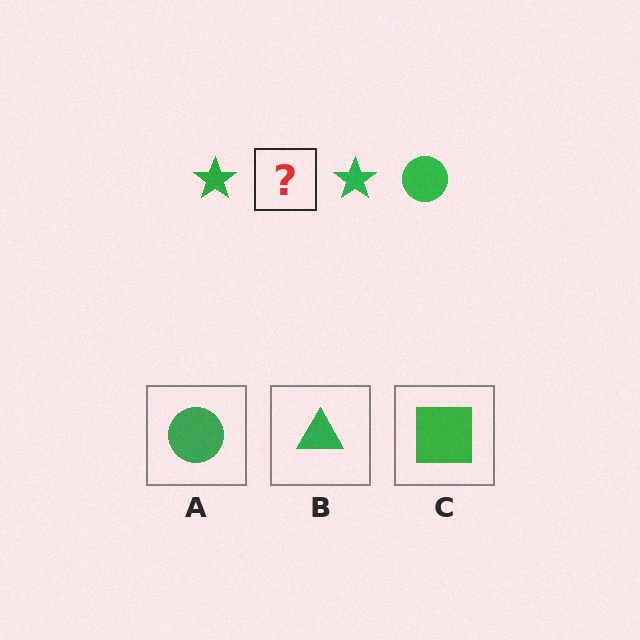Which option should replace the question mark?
Option A.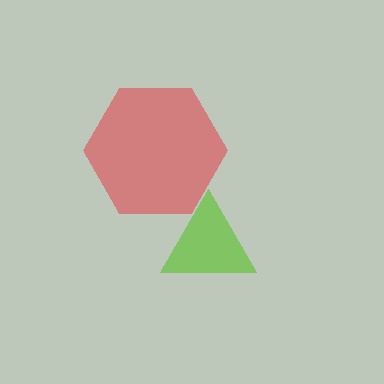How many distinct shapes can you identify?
There are 2 distinct shapes: a lime triangle, a red hexagon.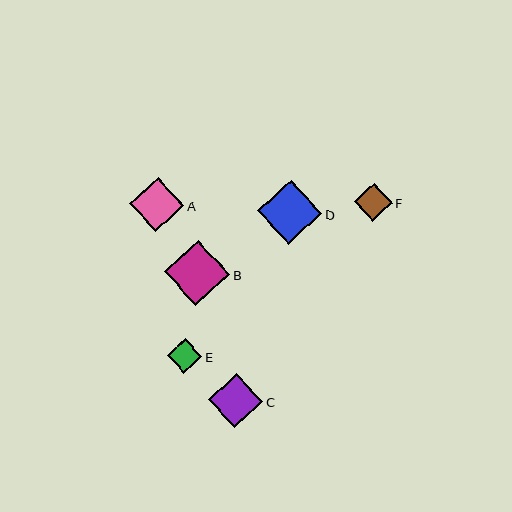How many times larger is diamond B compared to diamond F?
Diamond B is approximately 1.7 times the size of diamond F.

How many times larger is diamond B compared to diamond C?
Diamond B is approximately 1.2 times the size of diamond C.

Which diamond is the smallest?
Diamond E is the smallest with a size of approximately 34 pixels.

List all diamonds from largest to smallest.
From largest to smallest: B, D, A, C, F, E.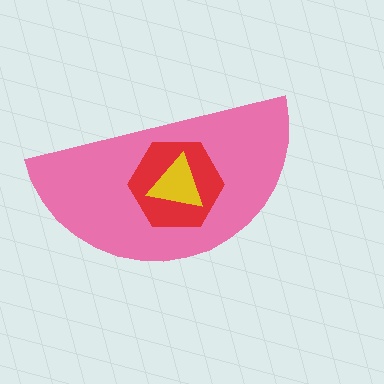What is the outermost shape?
The pink semicircle.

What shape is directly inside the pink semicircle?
The red hexagon.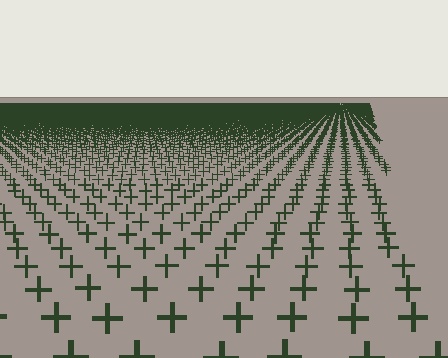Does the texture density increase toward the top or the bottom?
Density increases toward the top.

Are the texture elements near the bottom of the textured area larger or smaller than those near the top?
Larger. Near the bottom, elements are closer to the viewer and appear at a bigger on-screen size.